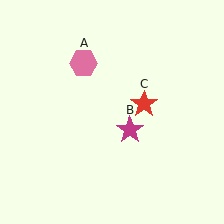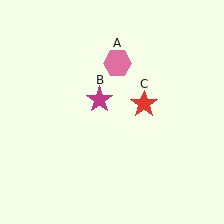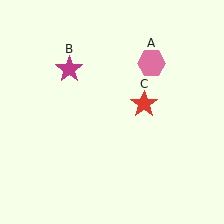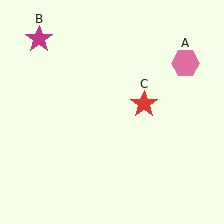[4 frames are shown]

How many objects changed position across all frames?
2 objects changed position: pink hexagon (object A), magenta star (object B).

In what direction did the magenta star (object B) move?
The magenta star (object B) moved up and to the left.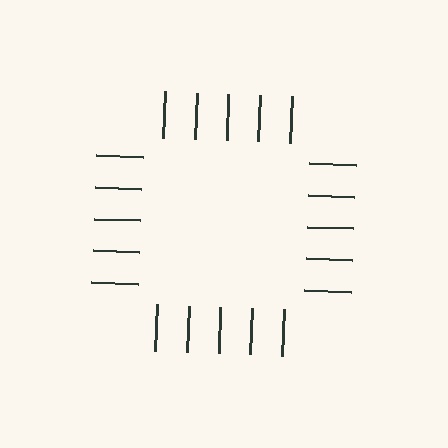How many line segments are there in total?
20 — 5 along each of the 4 edges.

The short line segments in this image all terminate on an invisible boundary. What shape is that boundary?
An illusory square — the line segments terminate on its edges but no continuous stroke is drawn.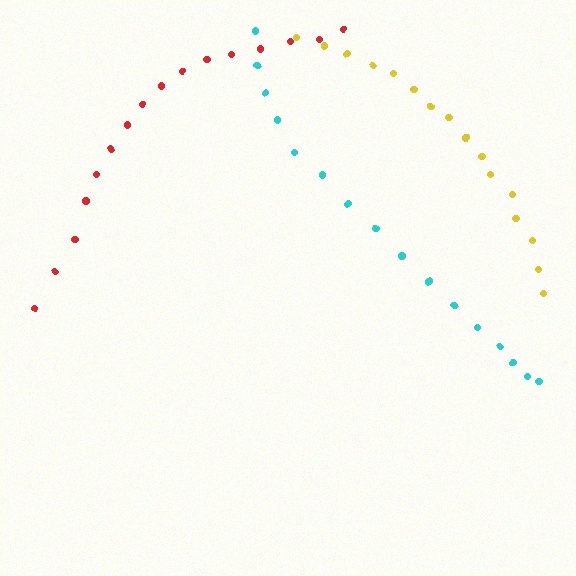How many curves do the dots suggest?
There are 3 distinct paths.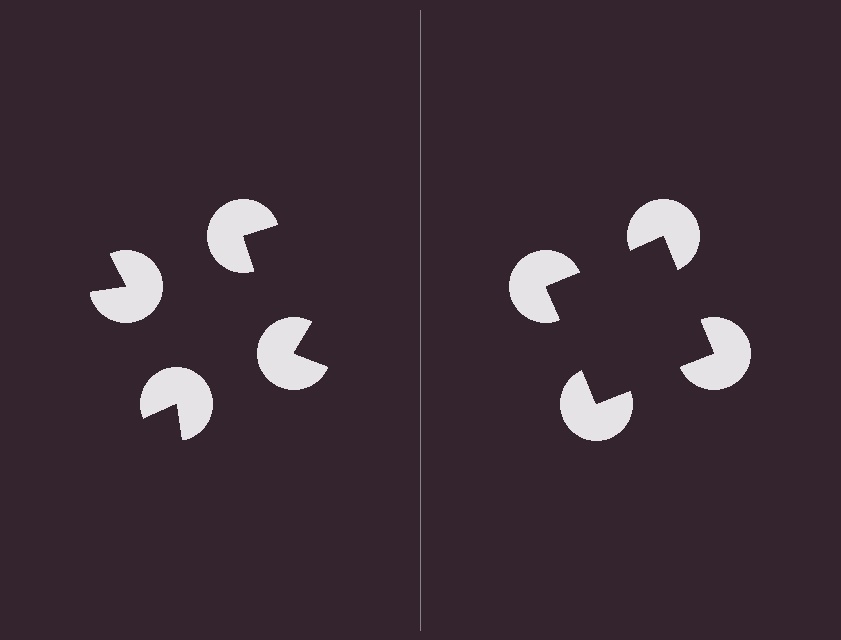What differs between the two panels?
The pac-man discs are positioned identically on both sides; only the wedge orientations differ. On the right they align to a square; on the left they are misaligned.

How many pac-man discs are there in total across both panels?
8 — 4 on each side.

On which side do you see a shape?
An illusory square appears on the right side. On the left side the wedge cuts are rotated, so no coherent shape forms.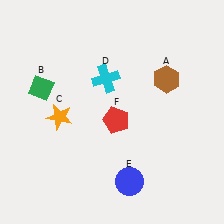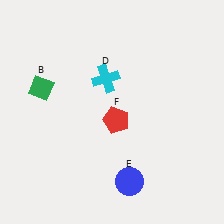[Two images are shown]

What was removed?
The orange star (C), the brown hexagon (A) were removed in Image 2.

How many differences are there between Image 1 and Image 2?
There are 2 differences between the two images.